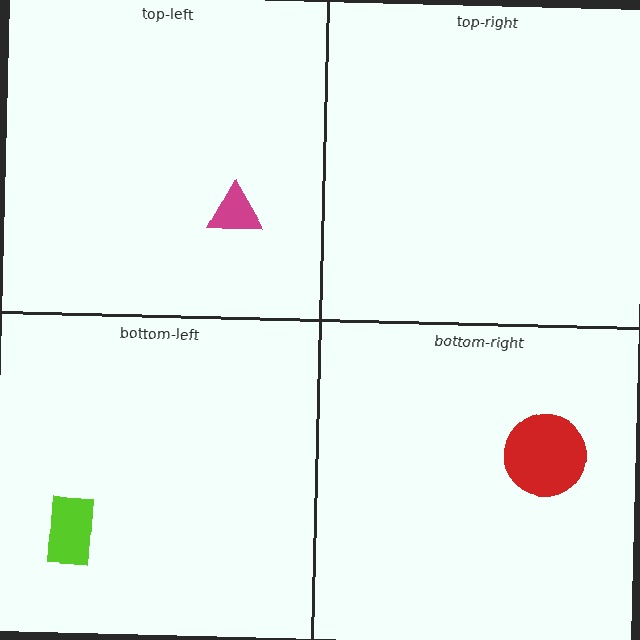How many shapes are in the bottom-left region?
1.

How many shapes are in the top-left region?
1.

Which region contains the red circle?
The bottom-right region.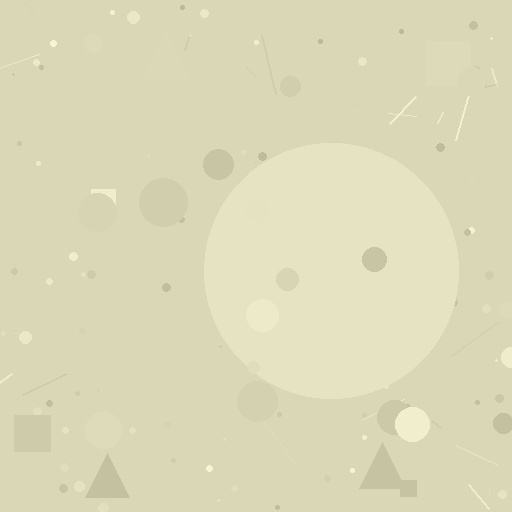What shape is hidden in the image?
A circle is hidden in the image.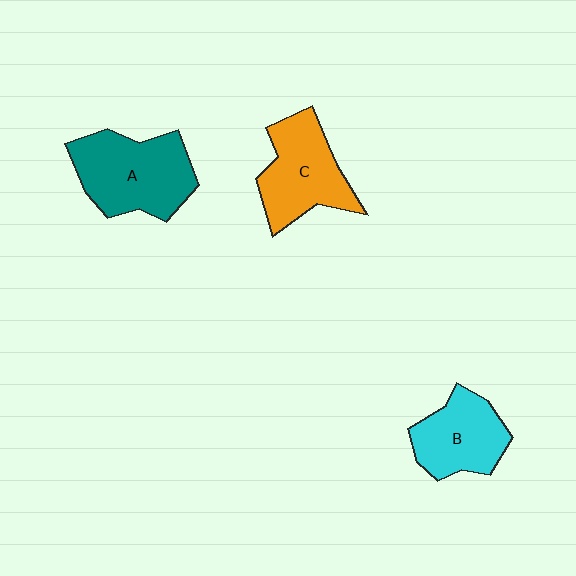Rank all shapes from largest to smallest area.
From largest to smallest: A (teal), C (orange), B (cyan).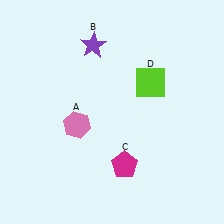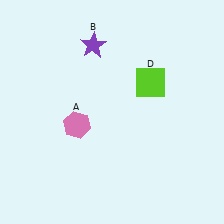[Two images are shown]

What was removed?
The magenta pentagon (C) was removed in Image 2.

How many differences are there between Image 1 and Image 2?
There is 1 difference between the two images.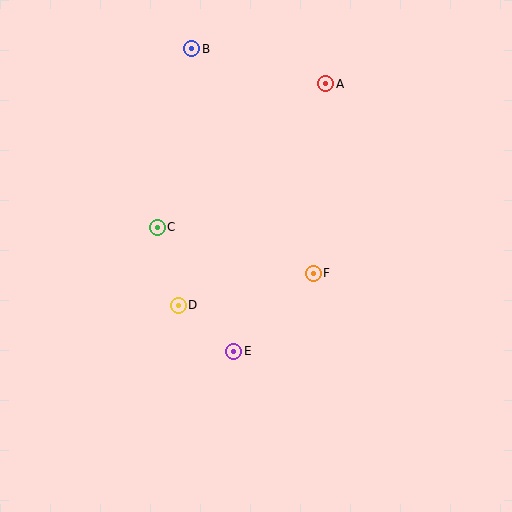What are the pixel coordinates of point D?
Point D is at (178, 305).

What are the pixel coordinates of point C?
Point C is at (157, 227).